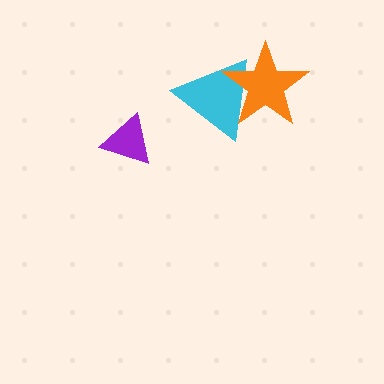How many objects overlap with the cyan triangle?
1 object overlaps with the cyan triangle.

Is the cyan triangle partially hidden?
Yes, it is partially covered by another shape.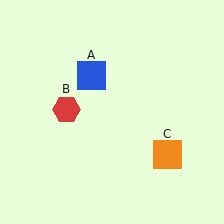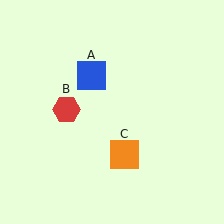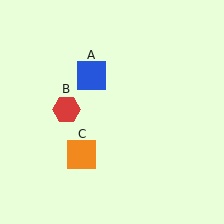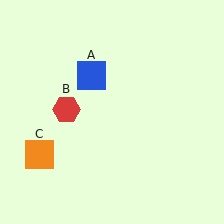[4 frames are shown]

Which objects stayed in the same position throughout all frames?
Blue square (object A) and red hexagon (object B) remained stationary.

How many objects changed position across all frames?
1 object changed position: orange square (object C).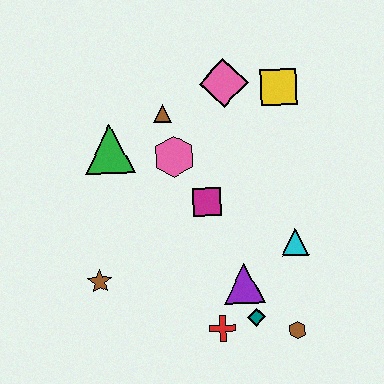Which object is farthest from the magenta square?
The brown hexagon is farthest from the magenta square.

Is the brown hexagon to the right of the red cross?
Yes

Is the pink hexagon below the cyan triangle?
No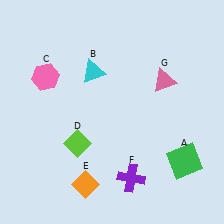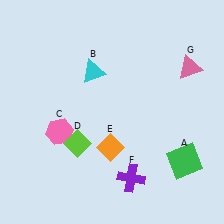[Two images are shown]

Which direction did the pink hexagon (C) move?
The pink hexagon (C) moved down.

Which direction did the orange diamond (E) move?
The orange diamond (E) moved up.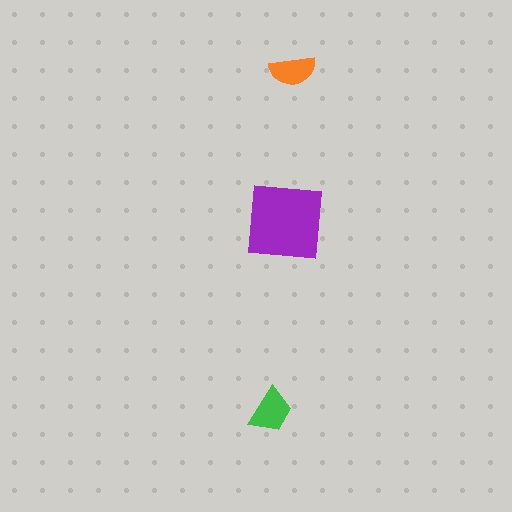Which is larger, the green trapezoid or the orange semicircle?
The green trapezoid.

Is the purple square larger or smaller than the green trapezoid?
Larger.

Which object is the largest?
The purple square.